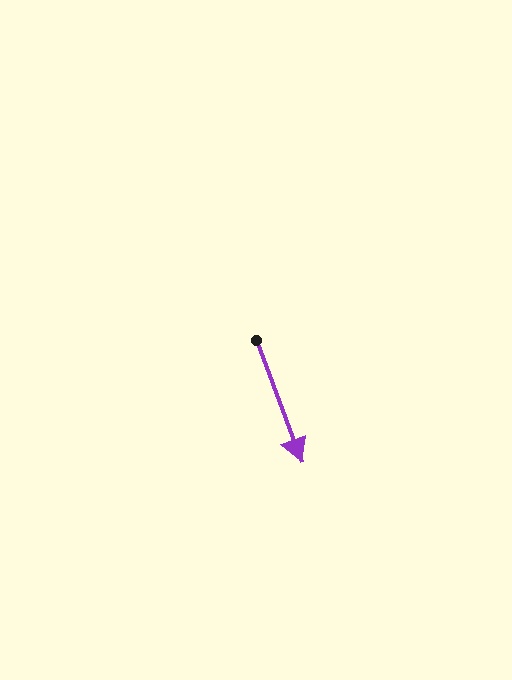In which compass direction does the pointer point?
South.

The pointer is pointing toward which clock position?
Roughly 5 o'clock.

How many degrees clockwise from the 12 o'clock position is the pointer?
Approximately 160 degrees.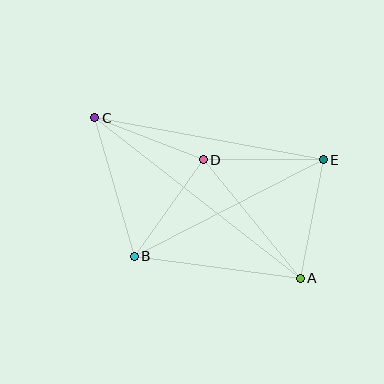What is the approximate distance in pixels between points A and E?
The distance between A and E is approximately 121 pixels.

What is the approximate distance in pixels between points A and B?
The distance between A and B is approximately 168 pixels.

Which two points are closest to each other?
Points C and D are closest to each other.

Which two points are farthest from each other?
Points A and C are farthest from each other.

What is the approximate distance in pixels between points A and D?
The distance between A and D is approximately 153 pixels.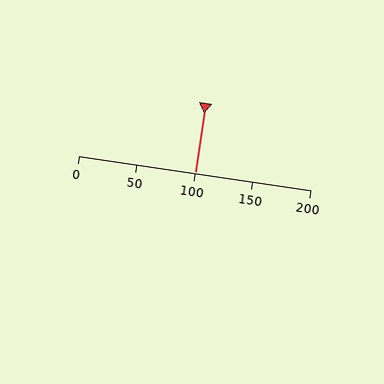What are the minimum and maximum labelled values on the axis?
The axis runs from 0 to 200.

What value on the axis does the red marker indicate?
The marker indicates approximately 100.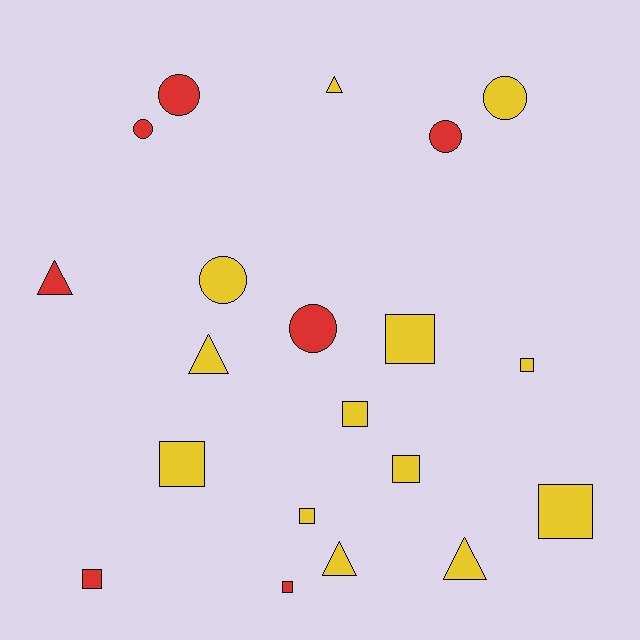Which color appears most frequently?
Yellow, with 13 objects.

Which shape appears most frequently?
Square, with 9 objects.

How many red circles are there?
There are 4 red circles.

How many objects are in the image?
There are 20 objects.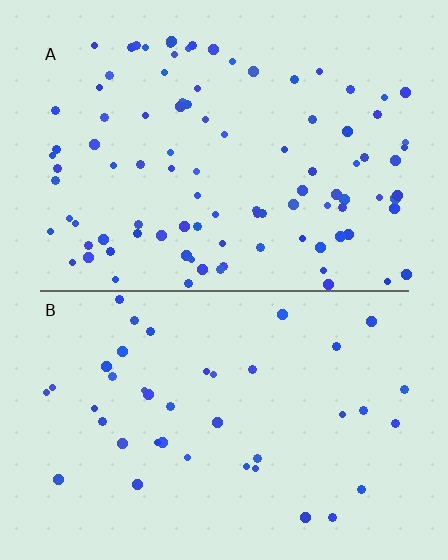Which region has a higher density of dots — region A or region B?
A (the top).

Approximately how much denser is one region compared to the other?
Approximately 2.4× — region A over region B.